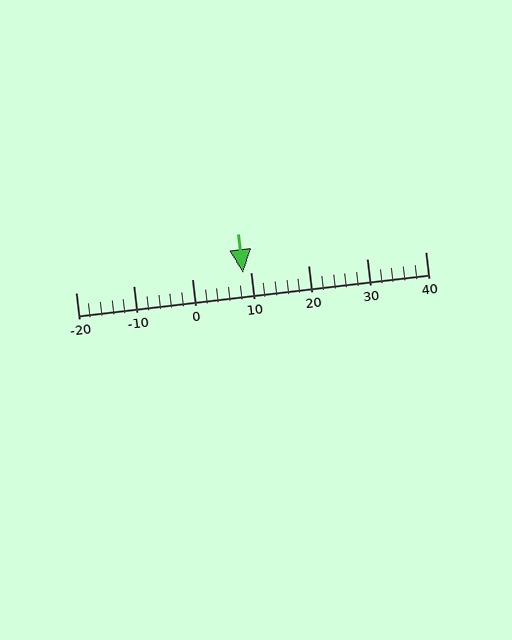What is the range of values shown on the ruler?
The ruler shows values from -20 to 40.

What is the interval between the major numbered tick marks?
The major tick marks are spaced 10 units apart.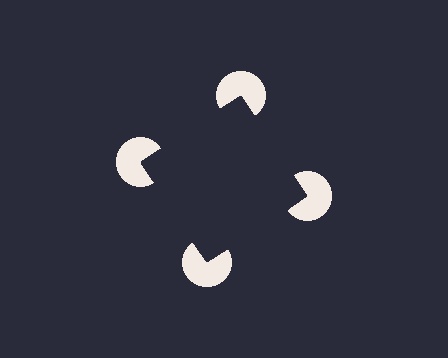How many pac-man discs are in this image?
There are 4 — one at each vertex of the illusory square.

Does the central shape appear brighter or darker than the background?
It typically appears slightly darker than the background, even though no actual brightness change is drawn.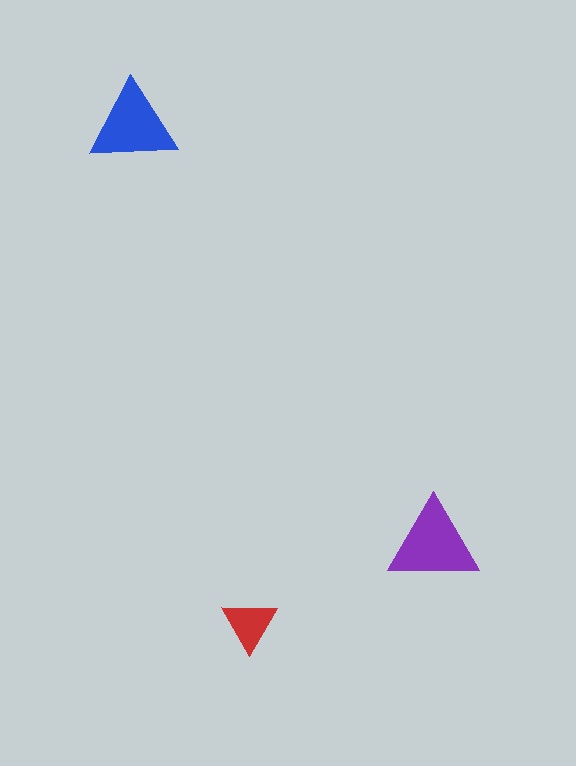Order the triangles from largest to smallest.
the purple one, the blue one, the red one.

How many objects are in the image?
There are 3 objects in the image.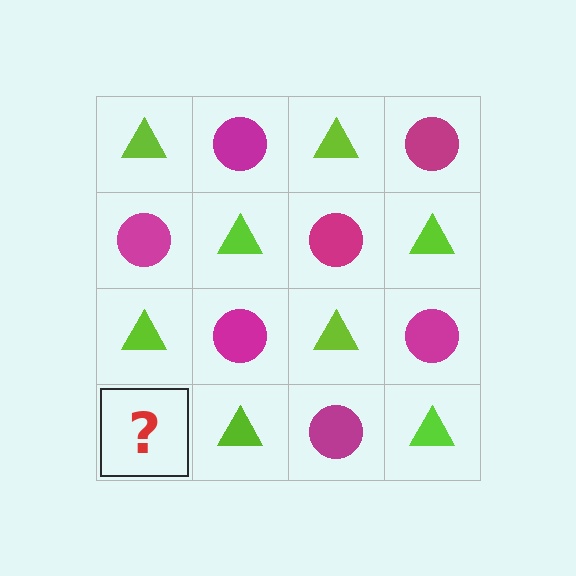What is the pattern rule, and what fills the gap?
The rule is that it alternates lime triangle and magenta circle in a checkerboard pattern. The gap should be filled with a magenta circle.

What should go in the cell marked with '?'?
The missing cell should contain a magenta circle.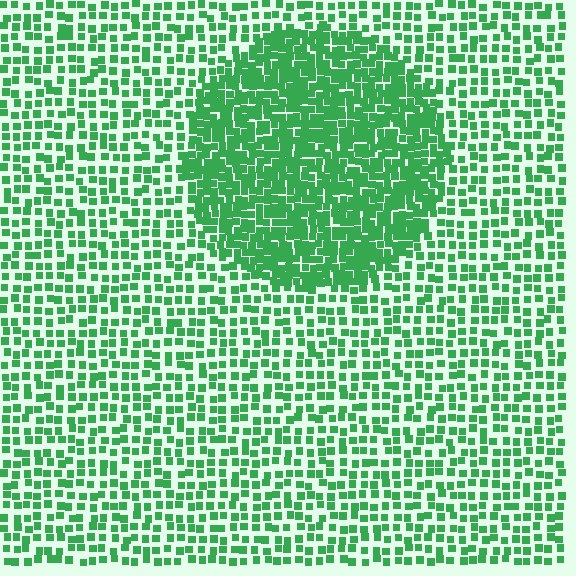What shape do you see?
I see a circle.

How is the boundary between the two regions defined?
The boundary is defined by a change in element density (approximately 2.1x ratio). All elements are the same color, size, and shape.